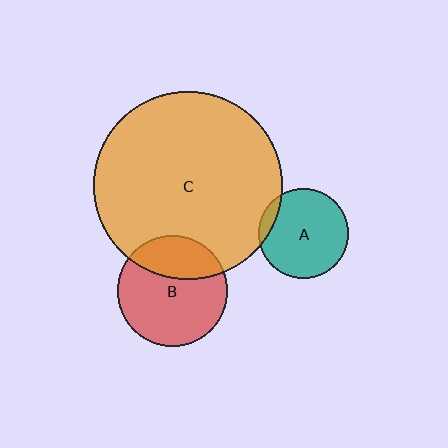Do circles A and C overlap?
Yes.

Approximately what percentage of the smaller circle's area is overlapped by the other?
Approximately 10%.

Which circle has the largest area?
Circle C (orange).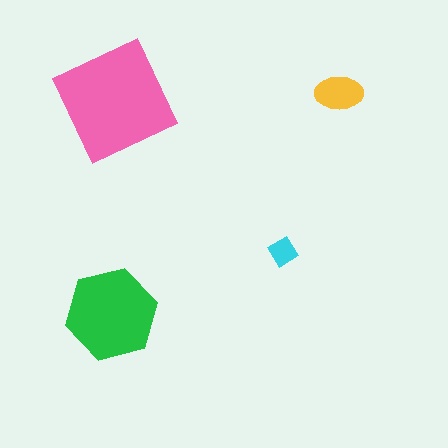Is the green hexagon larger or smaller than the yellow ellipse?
Larger.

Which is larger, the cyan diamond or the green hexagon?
The green hexagon.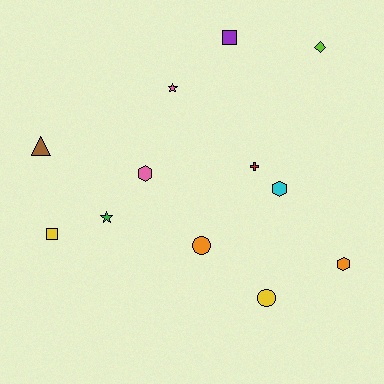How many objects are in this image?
There are 12 objects.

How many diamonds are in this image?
There is 1 diamond.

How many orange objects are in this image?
There are 2 orange objects.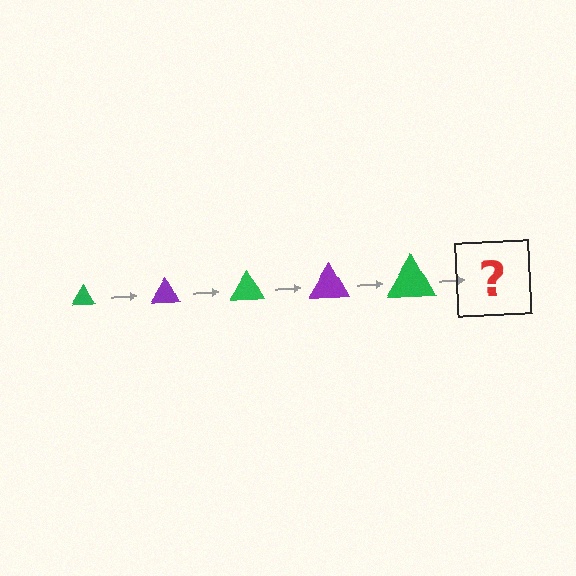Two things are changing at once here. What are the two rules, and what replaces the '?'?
The two rules are that the triangle grows larger each step and the color cycles through green and purple. The '?' should be a purple triangle, larger than the previous one.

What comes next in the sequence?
The next element should be a purple triangle, larger than the previous one.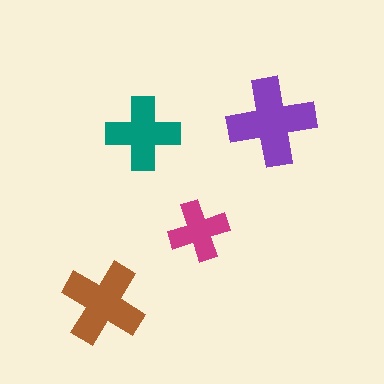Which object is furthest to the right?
The purple cross is rightmost.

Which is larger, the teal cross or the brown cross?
The brown one.